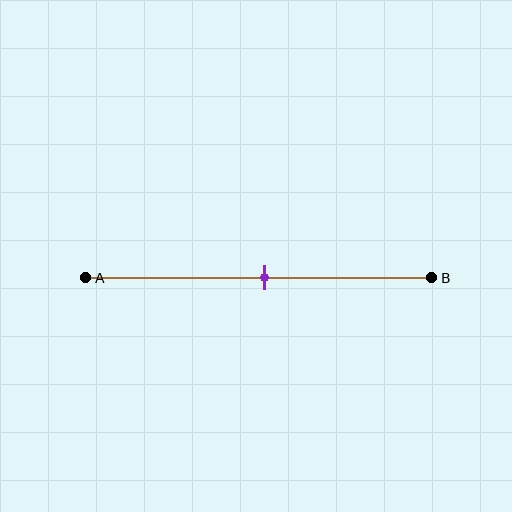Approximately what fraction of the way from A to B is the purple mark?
The purple mark is approximately 50% of the way from A to B.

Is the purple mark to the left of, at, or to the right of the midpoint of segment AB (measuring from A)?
The purple mark is approximately at the midpoint of segment AB.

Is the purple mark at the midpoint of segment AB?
Yes, the mark is approximately at the midpoint.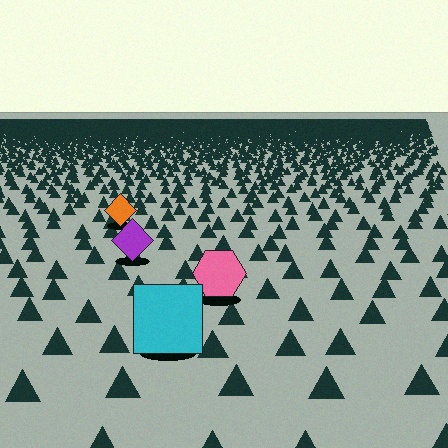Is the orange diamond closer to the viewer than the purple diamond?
No. The purple diamond is closer — you can tell from the texture gradient: the ground texture is coarser near it.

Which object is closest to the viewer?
The cyan square is closest. The texture marks near it are larger and more spread out.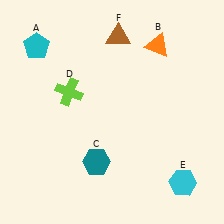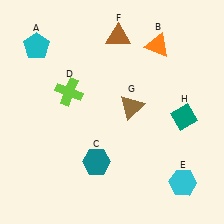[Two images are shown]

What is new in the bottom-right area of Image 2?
A teal diamond (H) was added in the bottom-right area of Image 2.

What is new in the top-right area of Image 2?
A brown triangle (G) was added in the top-right area of Image 2.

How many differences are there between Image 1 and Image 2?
There are 2 differences between the two images.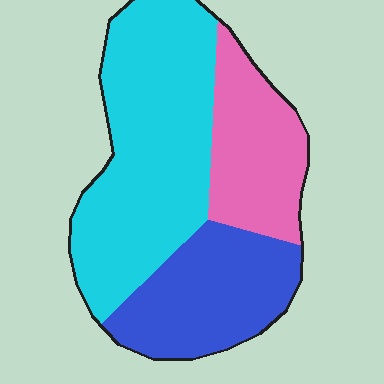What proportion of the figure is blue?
Blue covers 27% of the figure.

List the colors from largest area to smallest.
From largest to smallest: cyan, blue, pink.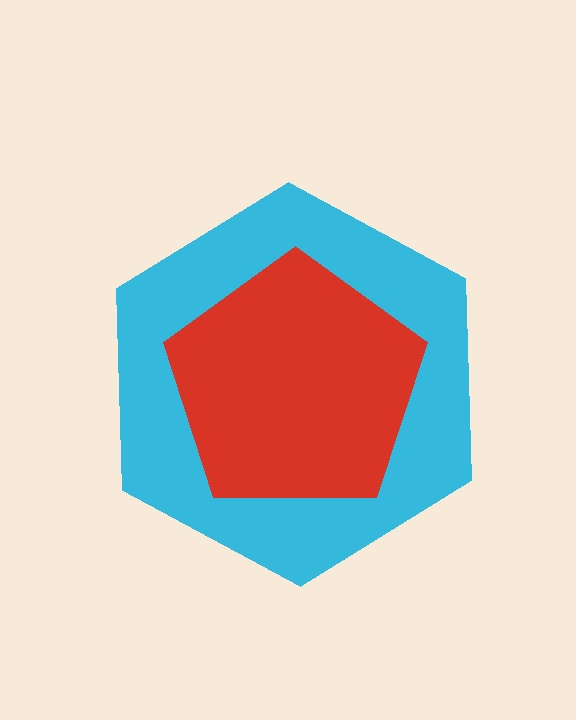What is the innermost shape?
The red pentagon.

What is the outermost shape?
The cyan hexagon.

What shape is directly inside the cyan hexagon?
The red pentagon.